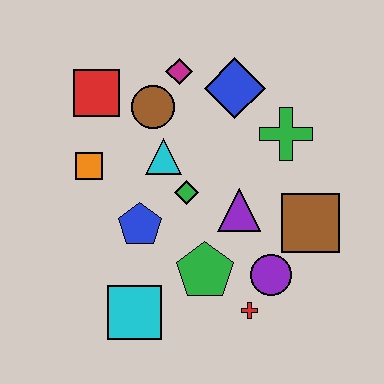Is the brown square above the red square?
No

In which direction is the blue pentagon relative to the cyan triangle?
The blue pentagon is below the cyan triangle.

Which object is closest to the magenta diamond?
The brown circle is closest to the magenta diamond.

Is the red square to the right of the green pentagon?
No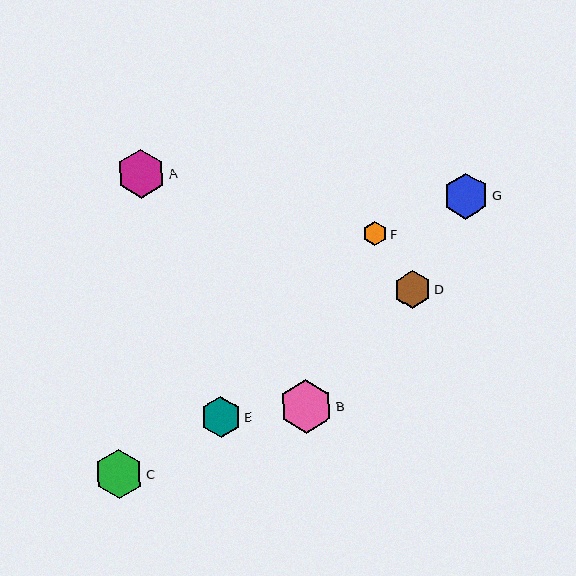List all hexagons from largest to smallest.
From largest to smallest: B, C, A, G, E, D, F.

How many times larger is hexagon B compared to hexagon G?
Hexagon B is approximately 1.2 times the size of hexagon G.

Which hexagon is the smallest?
Hexagon F is the smallest with a size of approximately 24 pixels.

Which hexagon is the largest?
Hexagon B is the largest with a size of approximately 53 pixels.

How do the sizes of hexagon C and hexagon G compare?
Hexagon C and hexagon G are approximately the same size.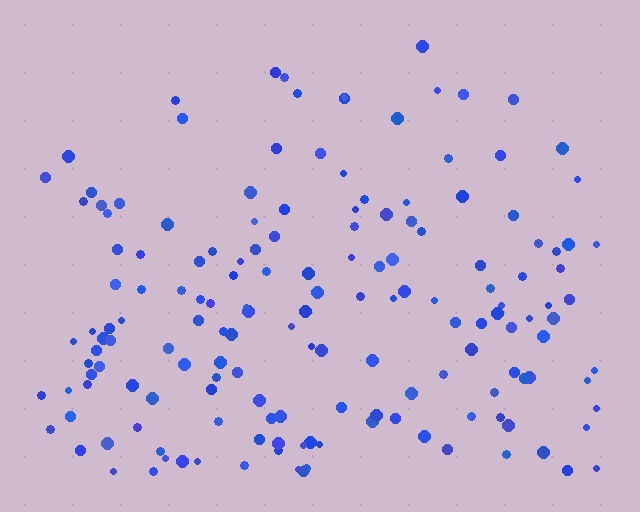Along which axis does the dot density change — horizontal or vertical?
Vertical.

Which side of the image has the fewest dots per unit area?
The top.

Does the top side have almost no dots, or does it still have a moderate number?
Still a moderate number, just noticeably fewer than the bottom.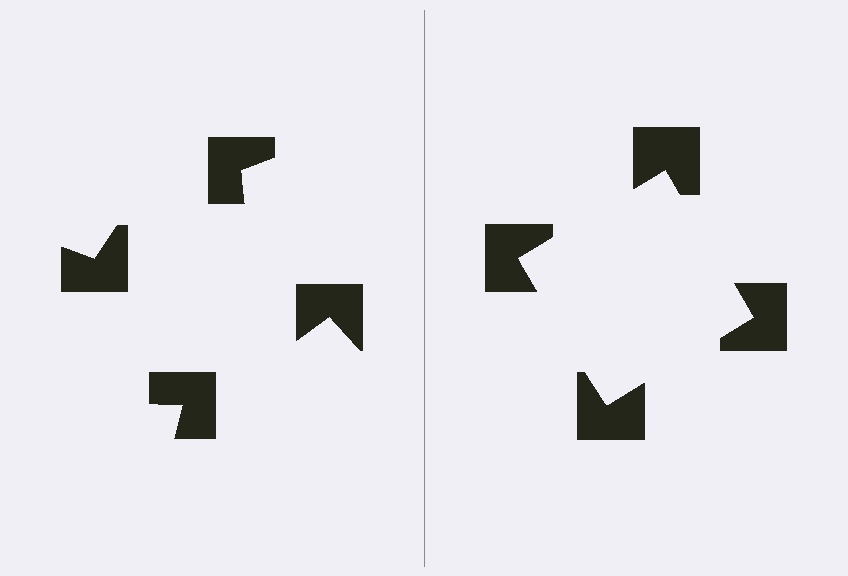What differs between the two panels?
The notched squares are positioned identically on both sides; only the wedge orientations differ. On the right they align to a square; on the left they are misaligned.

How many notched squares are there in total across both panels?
8 — 4 on each side.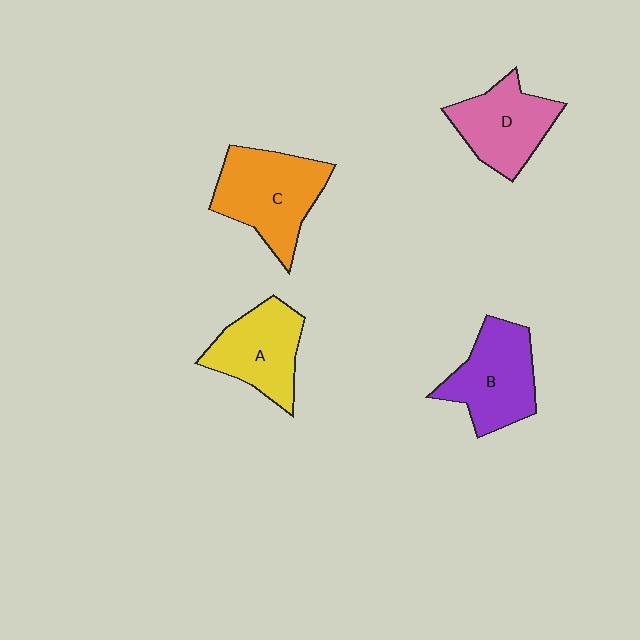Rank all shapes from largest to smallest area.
From largest to smallest: C (orange), B (purple), A (yellow), D (pink).